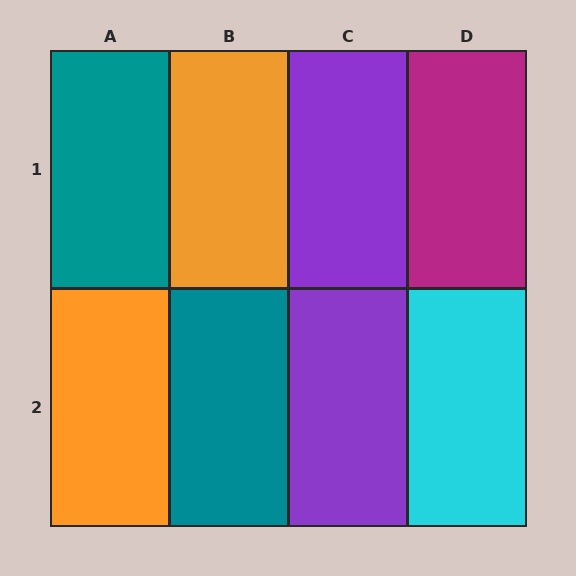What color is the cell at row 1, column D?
Magenta.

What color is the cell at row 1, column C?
Purple.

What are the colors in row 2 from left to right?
Orange, teal, purple, cyan.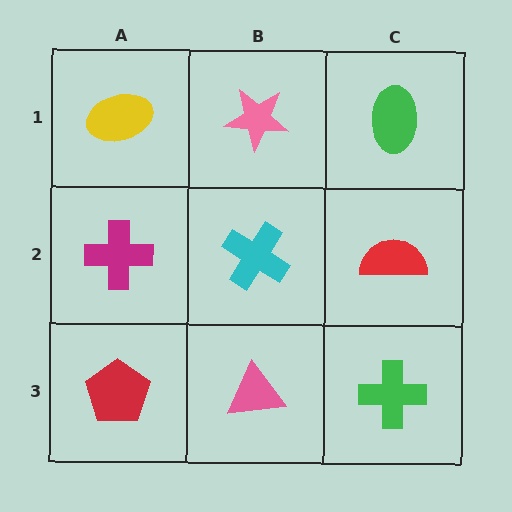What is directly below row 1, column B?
A cyan cross.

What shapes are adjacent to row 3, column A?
A magenta cross (row 2, column A), a pink triangle (row 3, column B).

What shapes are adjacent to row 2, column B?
A pink star (row 1, column B), a pink triangle (row 3, column B), a magenta cross (row 2, column A), a red semicircle (row 2, column C).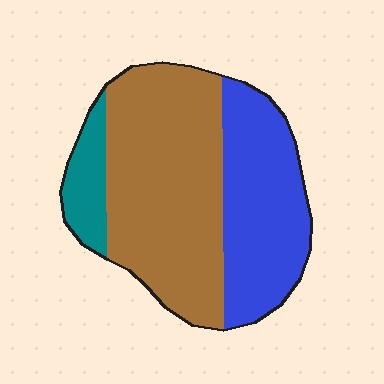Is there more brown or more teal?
Brown.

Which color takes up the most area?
Brown, at roughly 55%.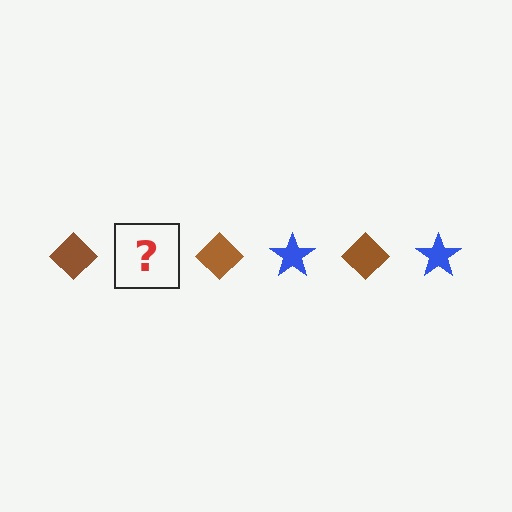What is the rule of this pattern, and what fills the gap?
The rule is that the pattern alternates between brown diamond and blue star. The gap should be filled with a blue star.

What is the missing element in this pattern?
The missing element is a blue star.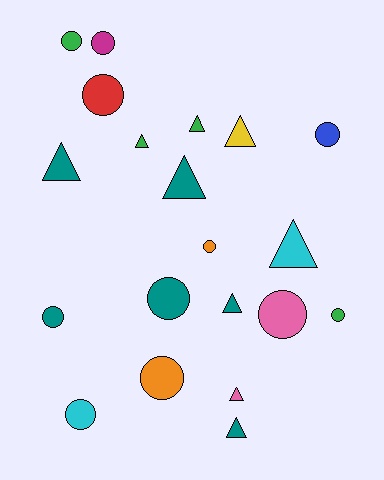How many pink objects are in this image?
There are 2 pink objects.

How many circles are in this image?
There are 11 circles.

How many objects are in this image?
There are 20 objects.